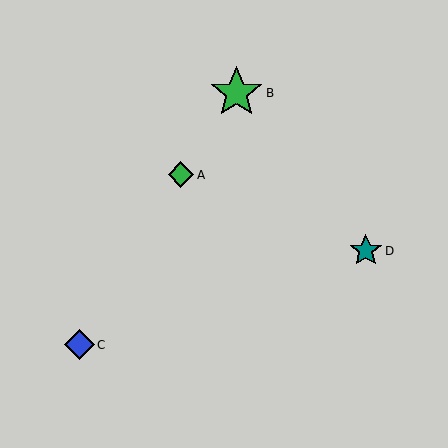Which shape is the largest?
The green star (labeled B) is the largest.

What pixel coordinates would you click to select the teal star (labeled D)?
Click at (366, 251) to select the teal star D.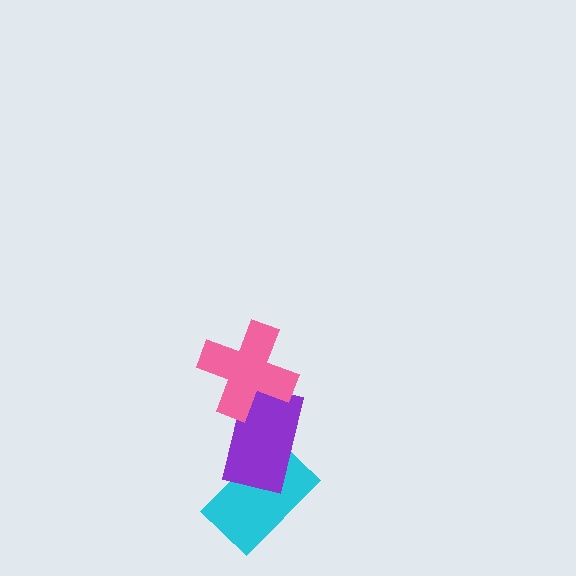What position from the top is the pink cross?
The pink cross is 1st from the top.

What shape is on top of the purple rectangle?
The pink cross is on top of the purple rectangle.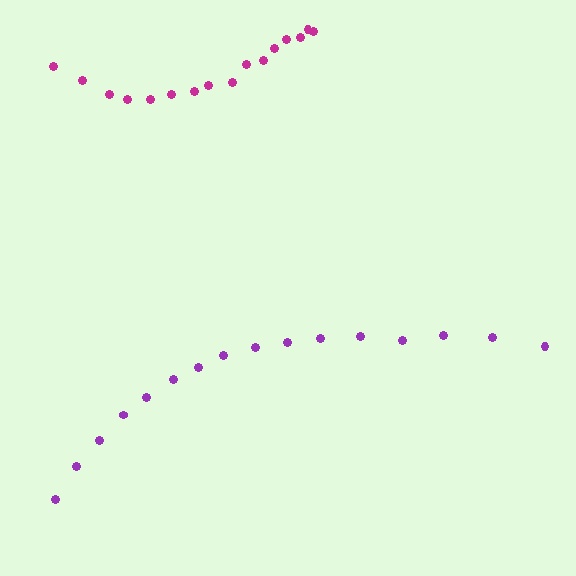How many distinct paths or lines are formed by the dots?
There are 2 distinct paths.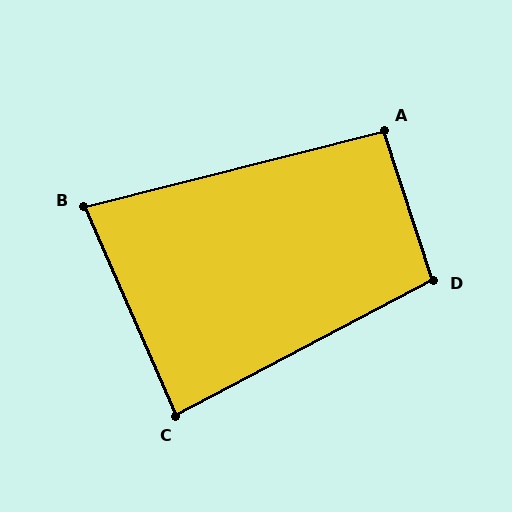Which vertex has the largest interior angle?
D, at approximately 100 degrees.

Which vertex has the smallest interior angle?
B, at approximately 80 degrees.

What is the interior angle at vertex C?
Approximately 86 degrees (approximately right).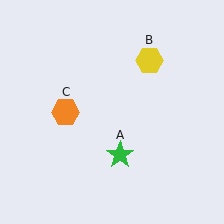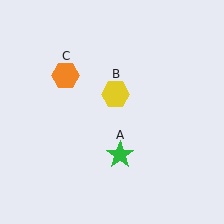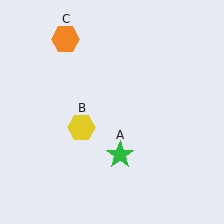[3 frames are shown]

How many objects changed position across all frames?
2 objects changed position: yellow hexagon (object B), orange hexagon (object C).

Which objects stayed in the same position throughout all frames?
Green star (object A) remained stationary.